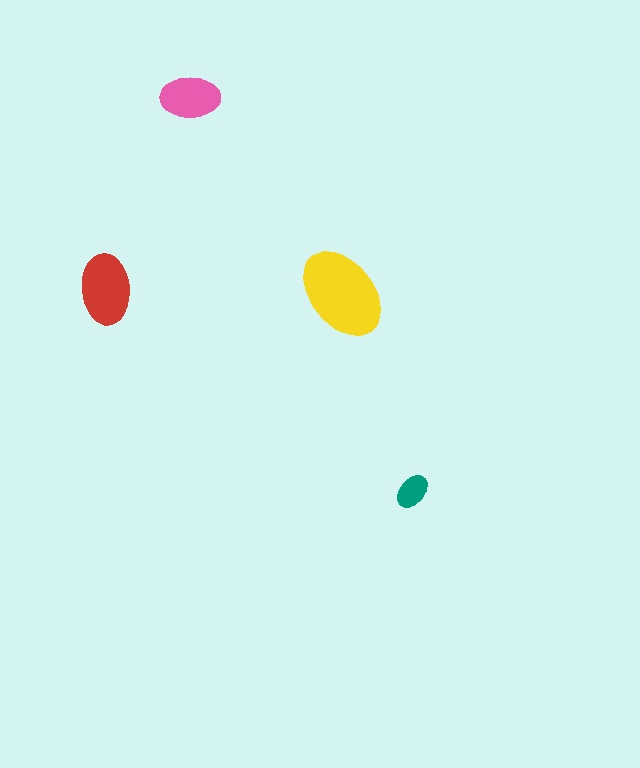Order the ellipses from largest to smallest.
the yellow one, the red one, the pink one, the teal one.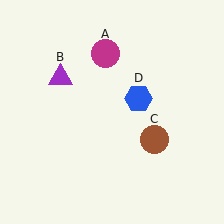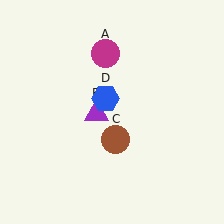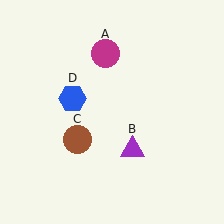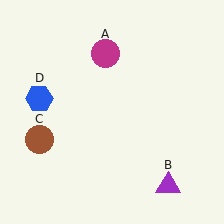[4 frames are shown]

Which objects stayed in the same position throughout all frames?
Magenta circle (object A) remained stationary.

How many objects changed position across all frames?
3 objects changed position: purple triangle (object B), brown circle (object C), blue hexagon (object D).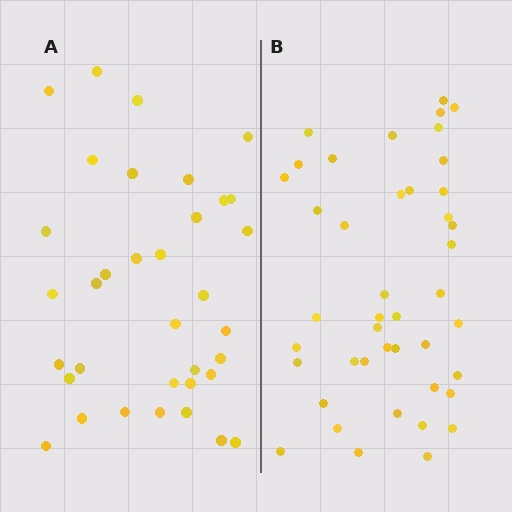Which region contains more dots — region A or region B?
Region B (the right region) has more dots.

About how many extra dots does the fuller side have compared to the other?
Region B has roughly 8 or so more dots than region A.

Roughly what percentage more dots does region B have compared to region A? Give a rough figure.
About 25% more.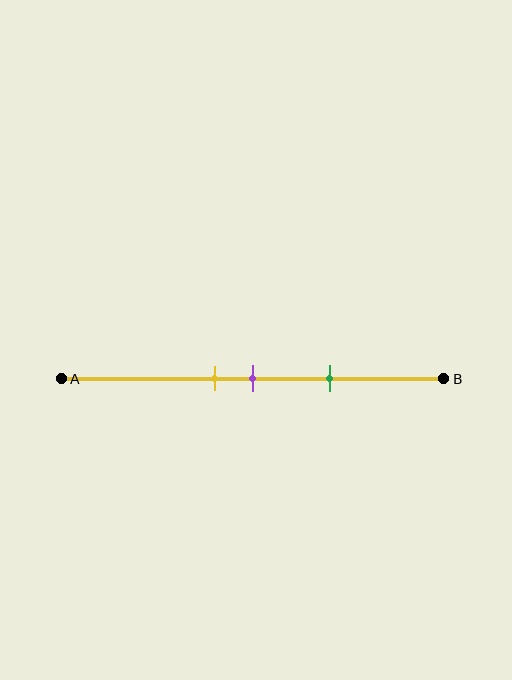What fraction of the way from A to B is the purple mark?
The purple mark is approximately 50% (0.5) of the way from A to B.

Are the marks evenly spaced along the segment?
Yes, the marks are approximately evenly spaced.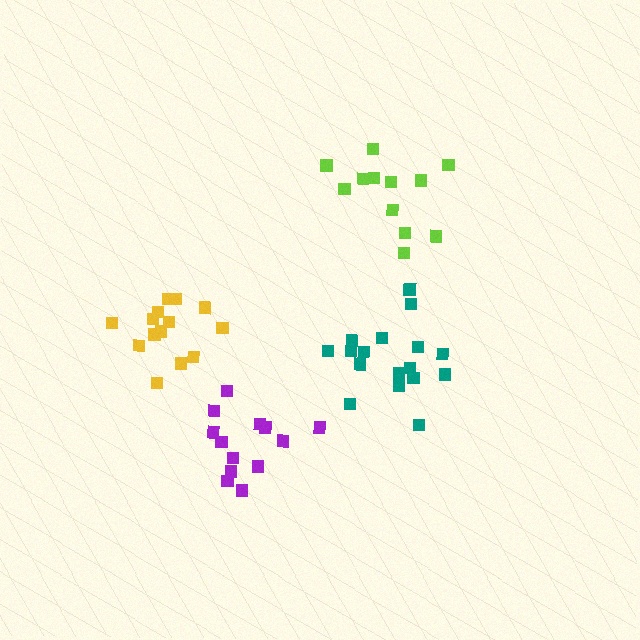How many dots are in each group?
Group 1: 13 dots, Group 2: 12 dots, Group 3: 14 dots, Group 4: 17 dots (56 total).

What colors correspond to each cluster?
The clusters are colored: purple, lime, yellow, teal.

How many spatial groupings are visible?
There are 4 spatial groupings.